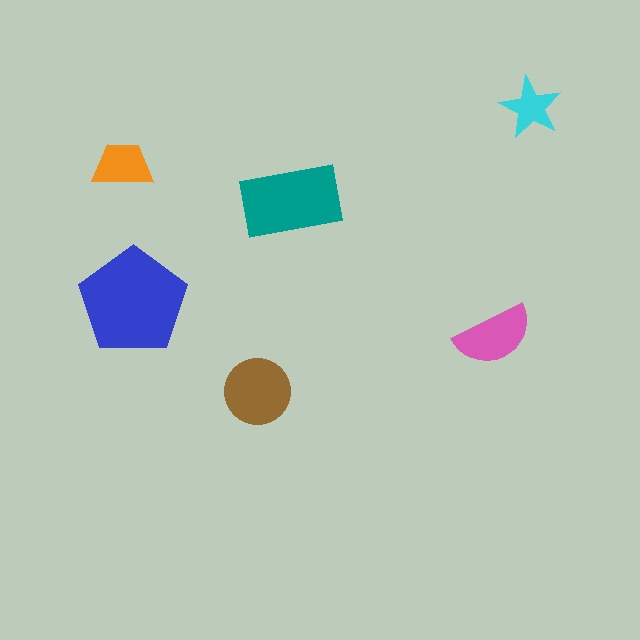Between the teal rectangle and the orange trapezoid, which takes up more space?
The teal rectangle.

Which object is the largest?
The blue pentagon.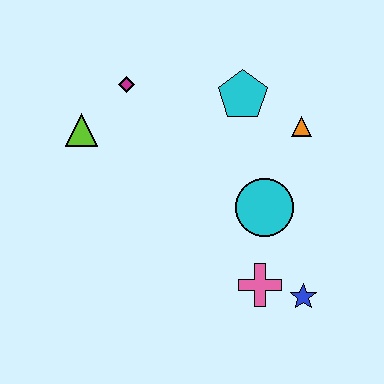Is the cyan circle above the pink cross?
Yes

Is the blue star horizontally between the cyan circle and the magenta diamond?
No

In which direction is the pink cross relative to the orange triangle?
The pink cross is below the orange triangle.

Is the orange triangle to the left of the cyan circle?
No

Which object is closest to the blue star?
The pink cross is closest to the blue star.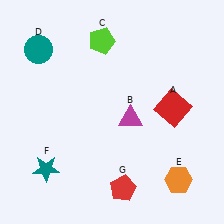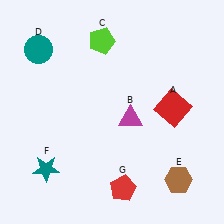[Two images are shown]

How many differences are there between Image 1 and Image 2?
There is 1 difference between the two images.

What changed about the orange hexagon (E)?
In Image 1, E is orange. In Image 2, it changed to brown.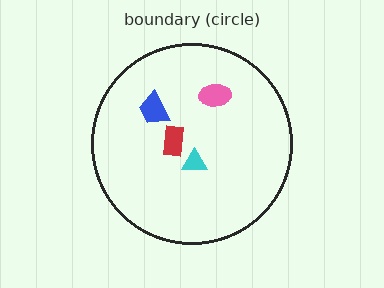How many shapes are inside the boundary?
4 inside, 0 outside.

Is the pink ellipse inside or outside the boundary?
Inside.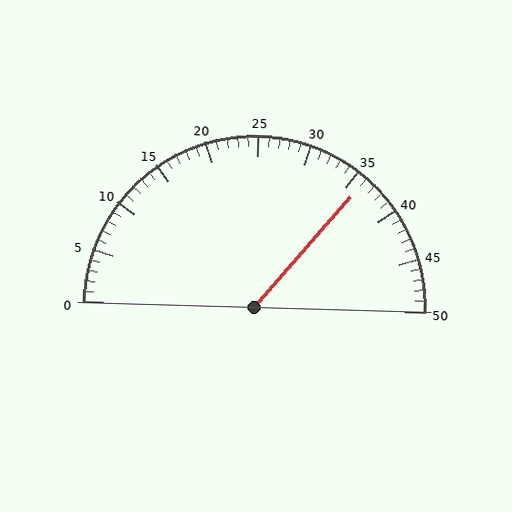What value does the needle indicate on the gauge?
The needle indicates approximately 36.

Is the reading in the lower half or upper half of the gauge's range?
The reading is in the upper half of the range (0 to 50).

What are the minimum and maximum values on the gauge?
The gauge ranges from 0 to 50.